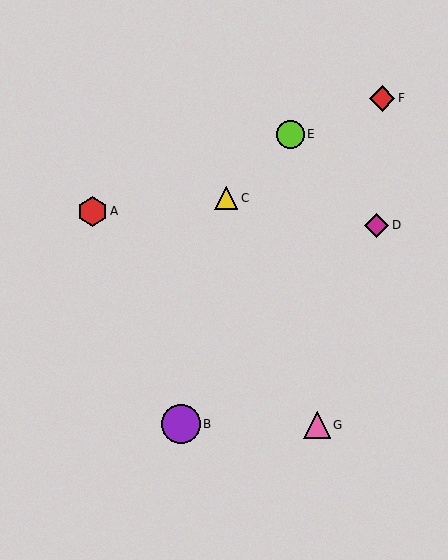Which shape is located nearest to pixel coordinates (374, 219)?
The magenta diamond (labeled D) at (377, 225) is nearest to that location.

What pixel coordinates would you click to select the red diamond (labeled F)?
Click at (382, 98) to select the red diamond F.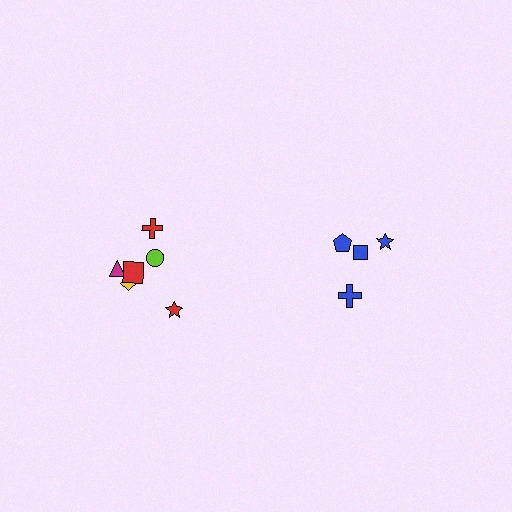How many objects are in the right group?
There are 4 objects.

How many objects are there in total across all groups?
There are 11 objects.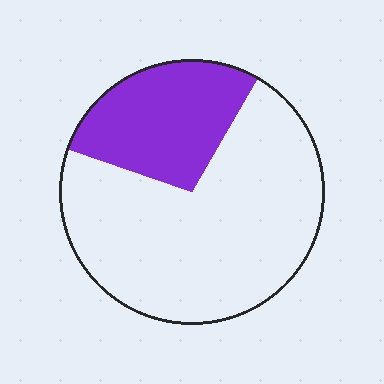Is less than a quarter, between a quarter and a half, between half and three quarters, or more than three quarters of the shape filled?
Between a quarter and a half.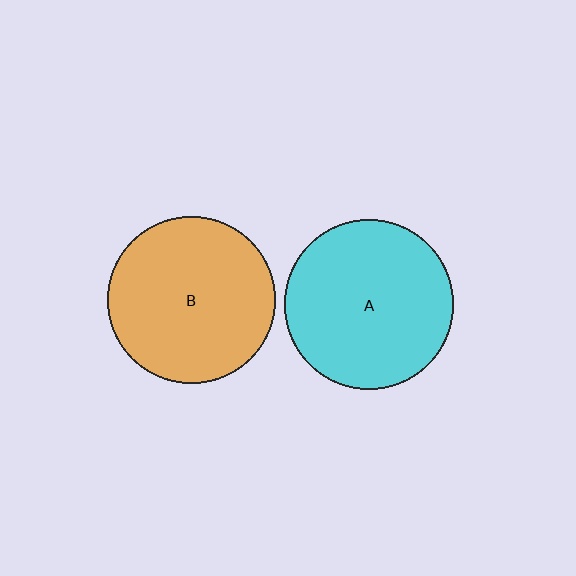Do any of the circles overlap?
No, none of the circles overlap.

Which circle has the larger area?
Circle A (cyan).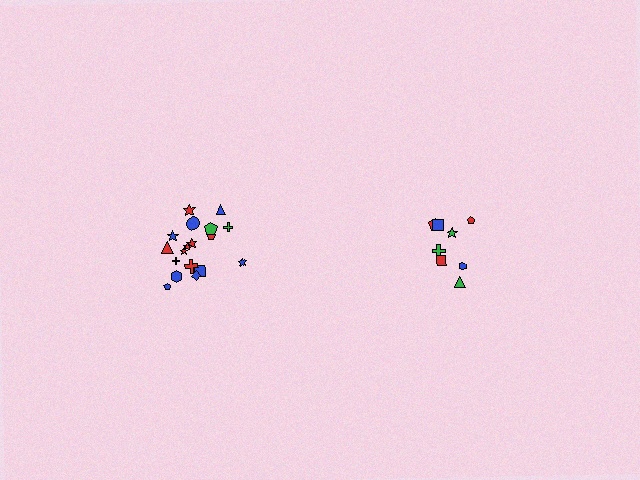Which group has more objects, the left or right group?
The left group.